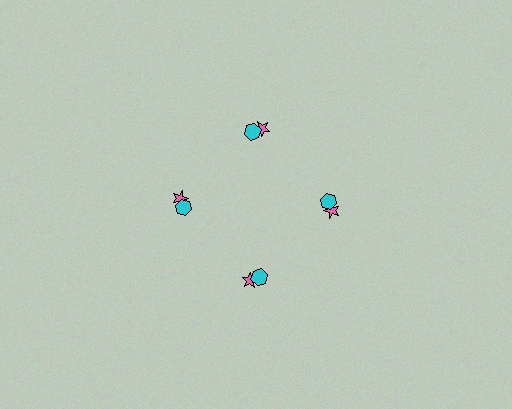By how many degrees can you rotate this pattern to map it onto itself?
The pattern maps onto itself every 90 degrees of rotation.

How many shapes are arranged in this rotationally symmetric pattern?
There are 8 shapes, arranged in 4 groups of 2.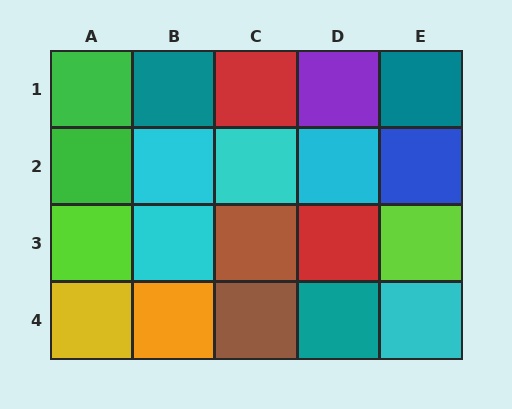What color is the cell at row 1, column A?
Green.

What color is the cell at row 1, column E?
Teal.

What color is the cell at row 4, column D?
Teal.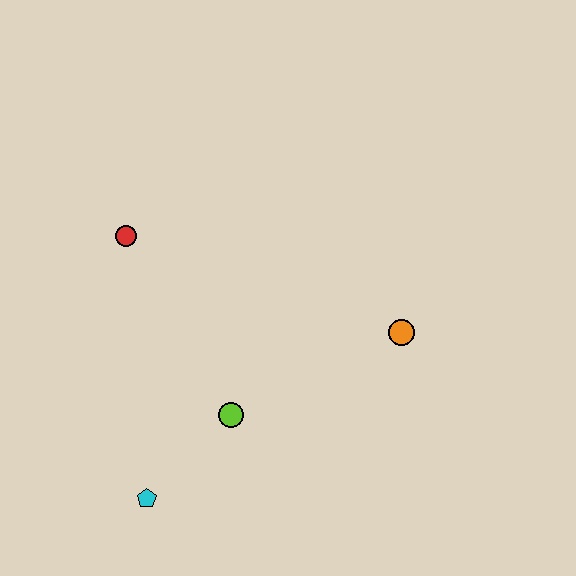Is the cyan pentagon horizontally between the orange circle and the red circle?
Yes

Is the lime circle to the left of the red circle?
No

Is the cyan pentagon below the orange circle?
Yes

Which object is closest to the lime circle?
The cyan pentagon is closest to the lime circle.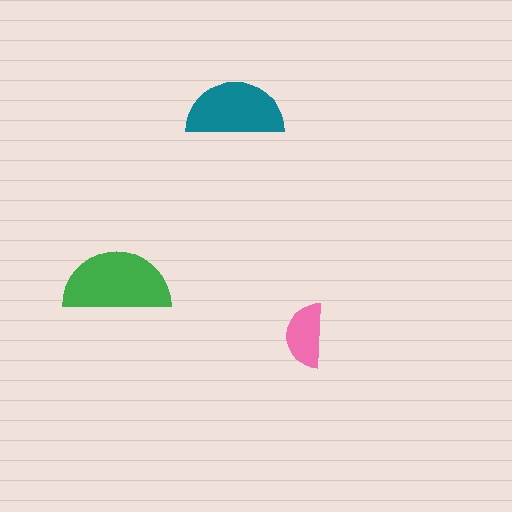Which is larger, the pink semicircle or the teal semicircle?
The teal one.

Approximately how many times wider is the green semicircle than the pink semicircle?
About 1.5 times wider.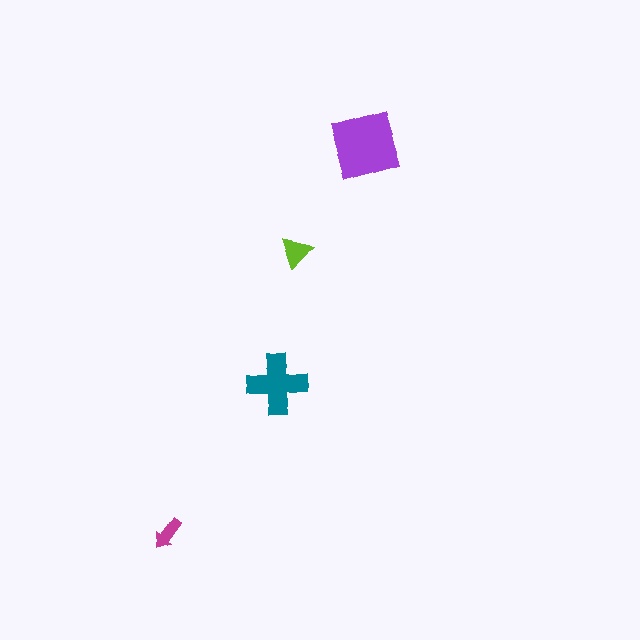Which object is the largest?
The purple square.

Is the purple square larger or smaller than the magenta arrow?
Larger.